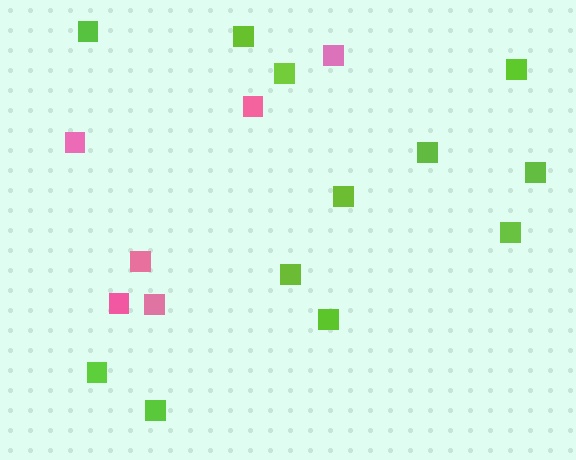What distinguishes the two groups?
There are 2 groups: one group of lime squares (12) and one group of pink squares (6).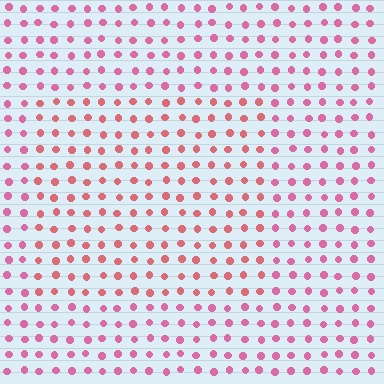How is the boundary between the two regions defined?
The boundary is defined purely by a slight shift in hue (about 25 degrees). Spacing, size, and orientation are identical on both sides.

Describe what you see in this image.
The image is filled with small pink elements in a uniform arrangement. A rectangle-shaped region is visible where the elements are tinted to a slightly different hue, forming a subtle color boundary.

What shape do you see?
I see a rectangle.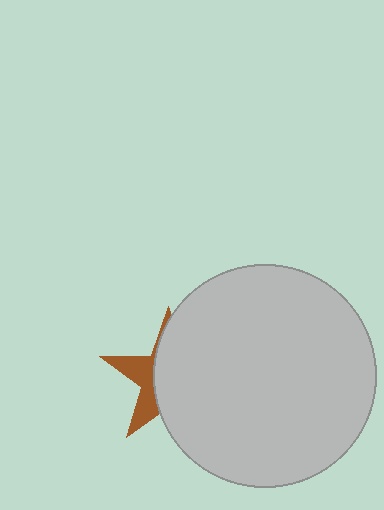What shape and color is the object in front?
The object in front is a light gray circle.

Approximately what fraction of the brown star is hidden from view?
Roughly 67% of the brown star is hidden behind the light gray circle.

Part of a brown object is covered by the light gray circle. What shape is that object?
It is a star.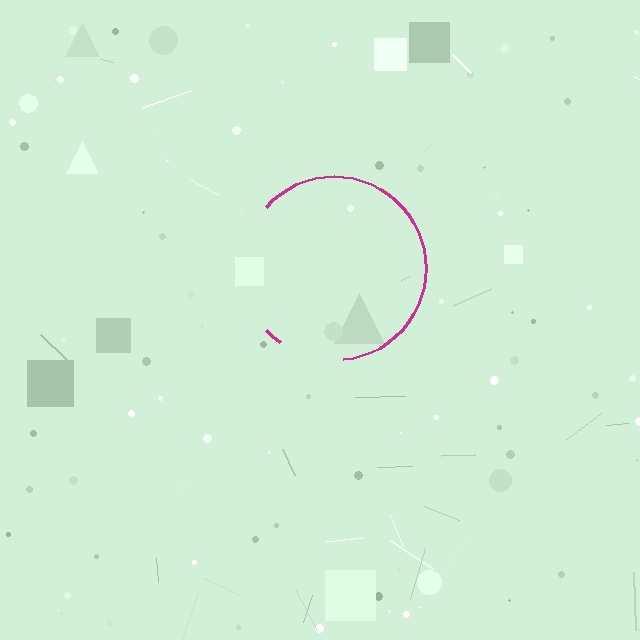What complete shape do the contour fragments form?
The contour fragments form a circle.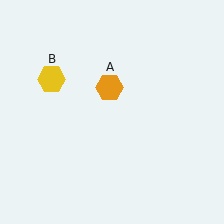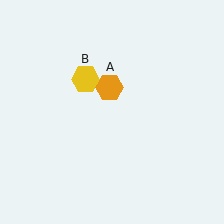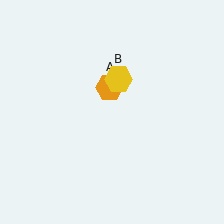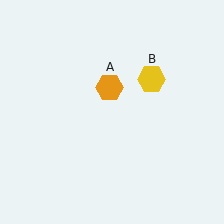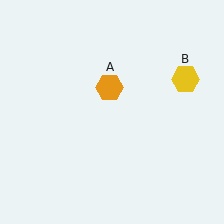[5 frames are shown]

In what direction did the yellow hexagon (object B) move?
The yellow hexagon (object B) moved right.